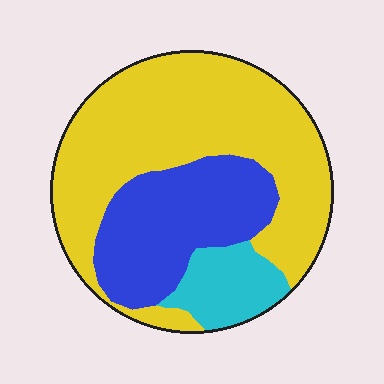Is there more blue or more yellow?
Yellow.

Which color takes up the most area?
Yellow, at roughly 60%.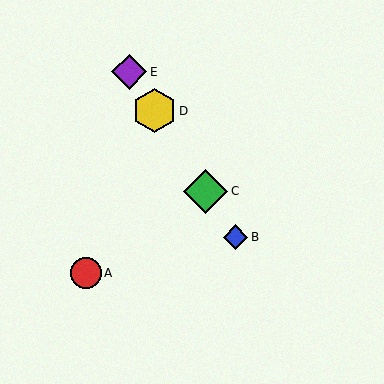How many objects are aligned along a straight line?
4 objects (B, C, D, E) are aligned along a straight line.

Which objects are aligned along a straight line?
Objects B, C, D, E are aligned along a straight line.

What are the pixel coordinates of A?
Object A is at (86, 273).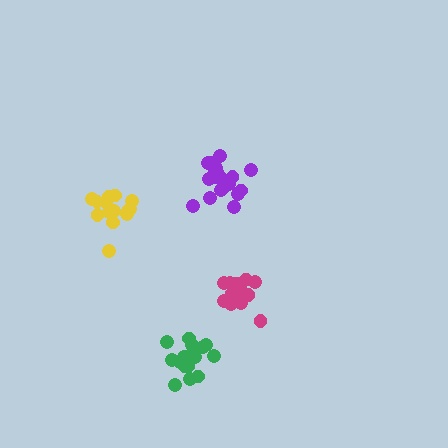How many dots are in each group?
Group 1: 19 dots, Group 2: 20 dots, Group 3: 14 dots, Group 4: 15 dots (68 total).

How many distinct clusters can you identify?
There are 4 distinct clusters.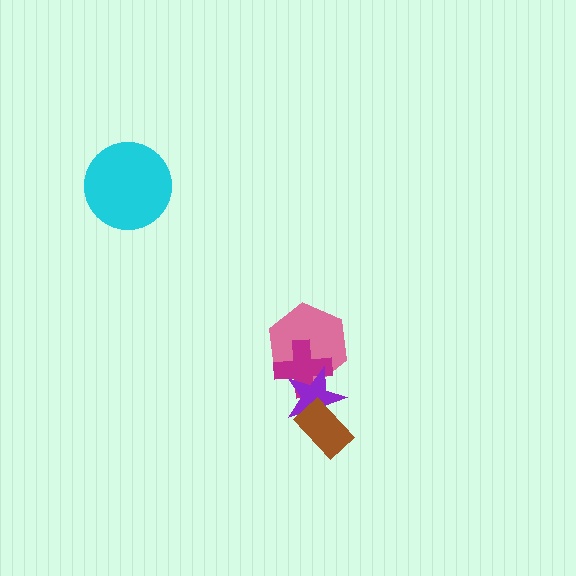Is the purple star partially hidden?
Yes, it is partially covered by another shape.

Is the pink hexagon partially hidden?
Yes, it is partially covered by another shape.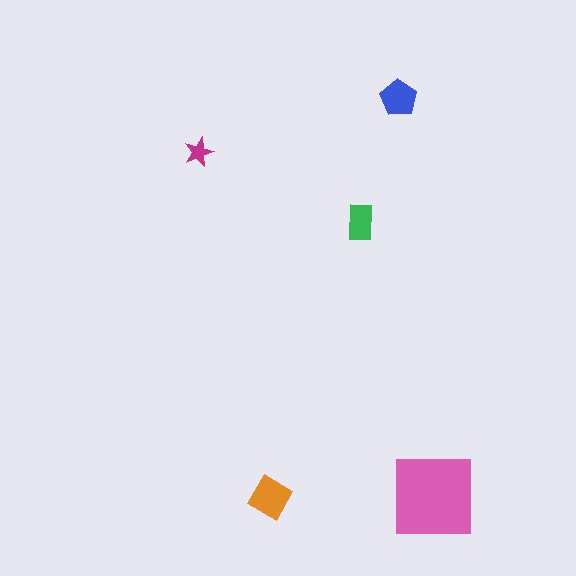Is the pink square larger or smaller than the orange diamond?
Larger.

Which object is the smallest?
The magenta star.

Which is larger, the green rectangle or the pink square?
The pink square.